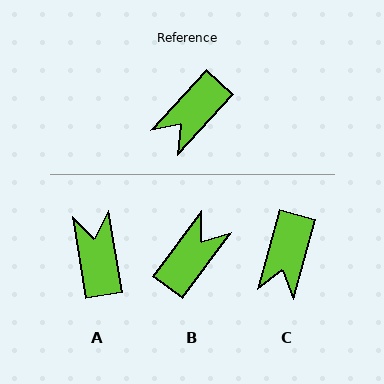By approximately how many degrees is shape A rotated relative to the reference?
Approximately 128 degrees clockwise.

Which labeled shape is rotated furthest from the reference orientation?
B, about 174 degrees away.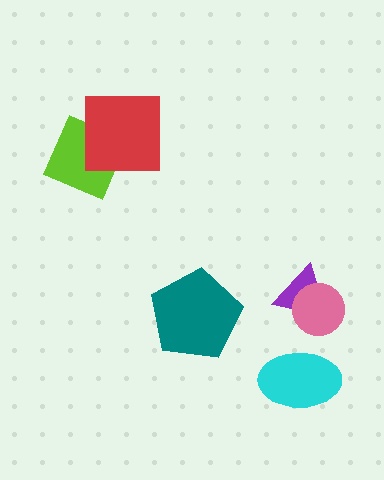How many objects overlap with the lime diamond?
1 object overlaps with the lime diamond.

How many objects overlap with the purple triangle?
1 object overlaps with the purple triangle.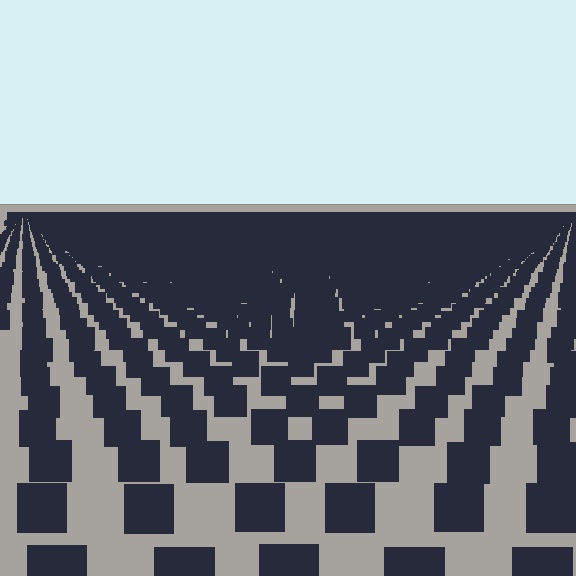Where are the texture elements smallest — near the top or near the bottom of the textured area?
Near the top.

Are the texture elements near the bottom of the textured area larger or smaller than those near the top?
Larger. Near the bottom, elements are closer to the viewer and appear at a bigger on-screen size.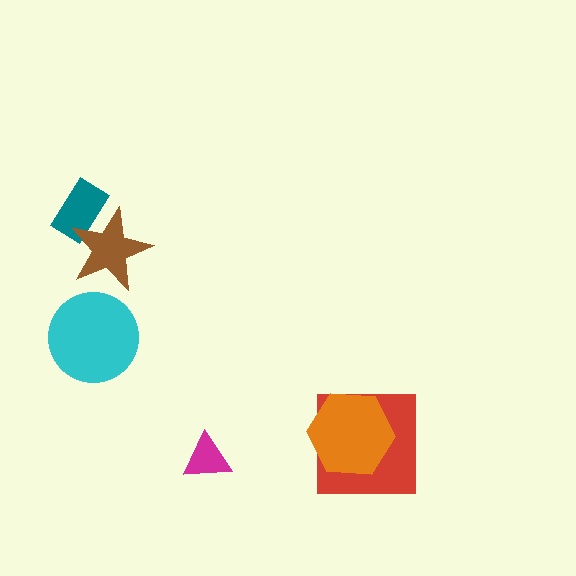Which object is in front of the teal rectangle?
The brown star is in front of the teal rectangle.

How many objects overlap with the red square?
1 object overlaps with the red square.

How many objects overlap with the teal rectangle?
1 object overlaps with the teal rectangle.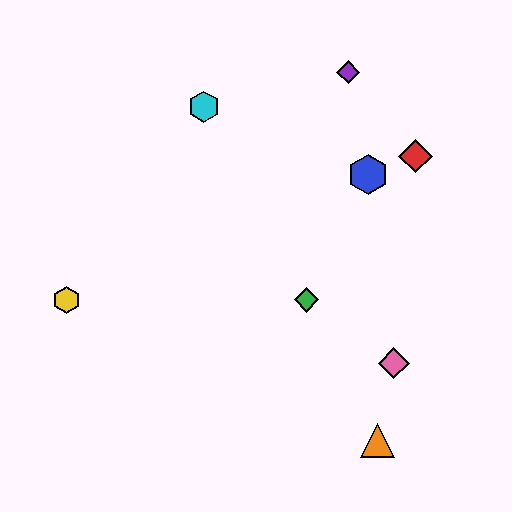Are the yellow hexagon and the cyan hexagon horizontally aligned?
No, the yellow hexagon is at y≈300 and the cyan hexagon is at y≈107.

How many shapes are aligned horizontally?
2 shapes (the green diamond, the yellow hexagon) are aligned horizontally.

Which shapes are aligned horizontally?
The green diamond, the yellow hexagon are aligned horizontally.